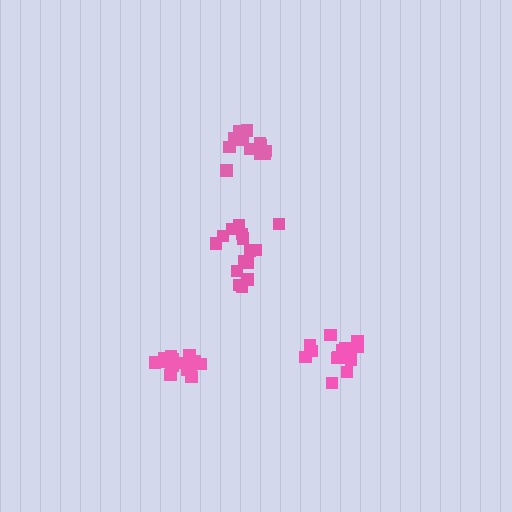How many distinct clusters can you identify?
There are 4 distinct clusters.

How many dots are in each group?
Group 1: 15 dots, Group 2: 13 dots, Group 3: 17 dots, Group 4: 16 dots (61 total).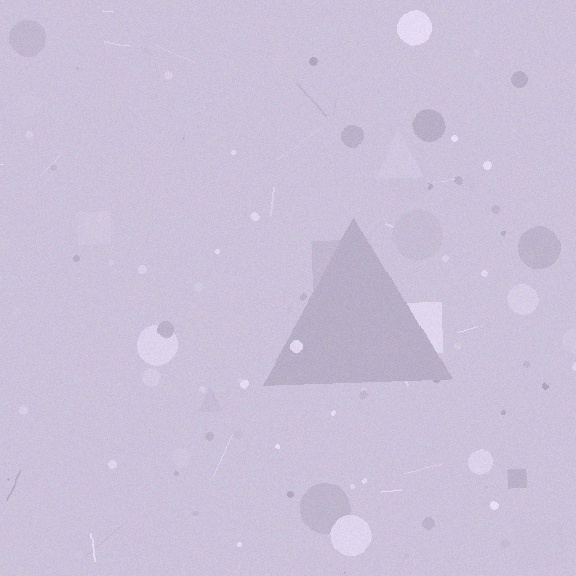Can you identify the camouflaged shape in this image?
The camouflaged shape is a triangle.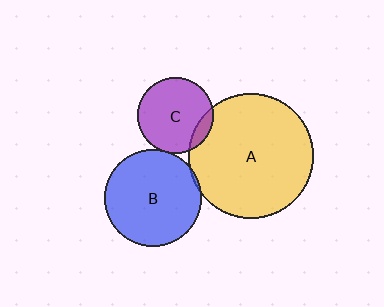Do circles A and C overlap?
Yes.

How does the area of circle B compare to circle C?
Approximately 1.6 times.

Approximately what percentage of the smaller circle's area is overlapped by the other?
Approximately 10%.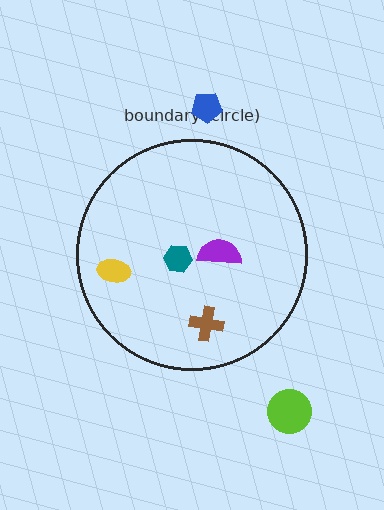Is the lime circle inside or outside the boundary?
Outside.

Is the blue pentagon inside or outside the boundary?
Outside.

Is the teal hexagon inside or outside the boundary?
Inside.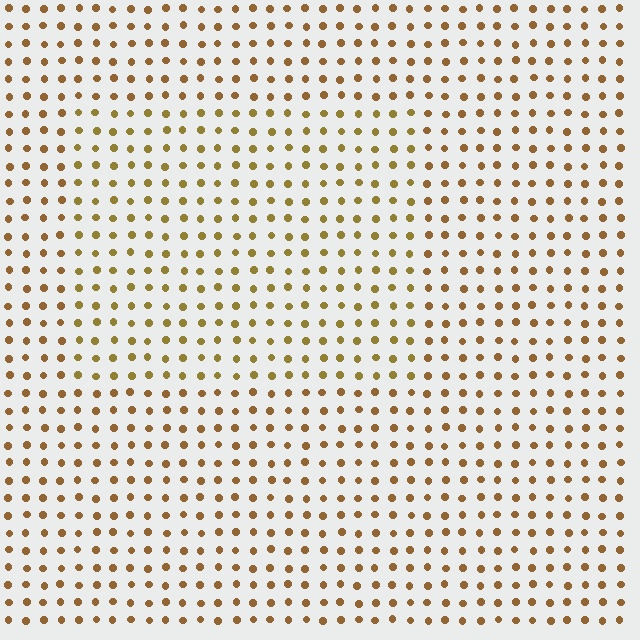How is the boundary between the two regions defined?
The boundary is defined purely by a slight shift in hue (about 18 degrees). Spacing, size, and orientation are identical on both sides.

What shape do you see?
I see a rectangle.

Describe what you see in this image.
The image is filled with small brown elements in a uniform arrangement. A rectangle-shaped region is visible where the elements are tinted to a slightly different hue, forming a subtle color boundary.